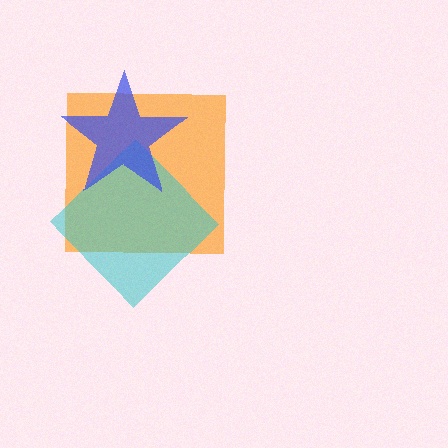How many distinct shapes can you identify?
There are 3 distinct shapes: an orange square, a cyan diamond, a blue star.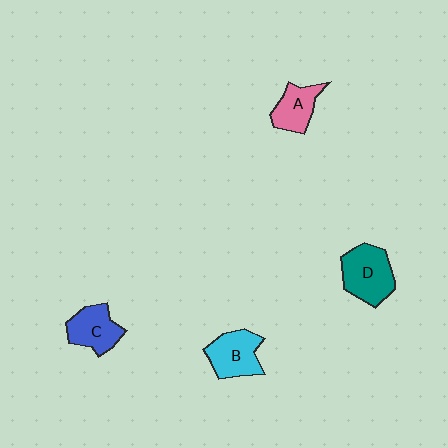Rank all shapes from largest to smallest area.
From largest to smallest: D (teal), B (cyan), C (blue), A (pink).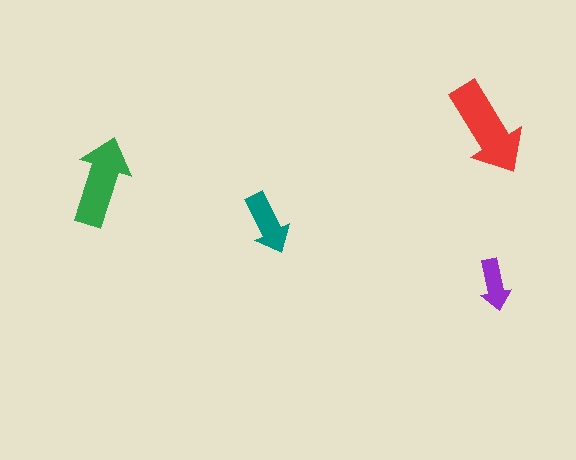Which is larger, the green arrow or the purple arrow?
The green one.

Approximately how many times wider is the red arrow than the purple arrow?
About 2 times wider.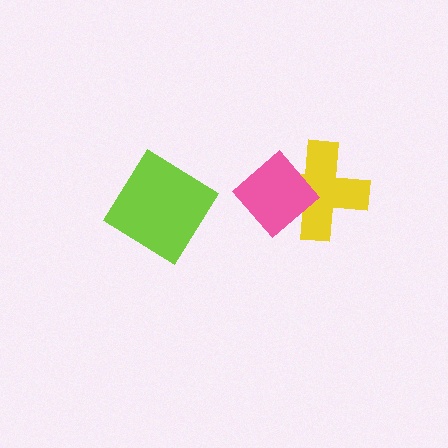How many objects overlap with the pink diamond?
1 object overlaps with the pink diamond.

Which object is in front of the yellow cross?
The pink diamond is in front of the yellow cross.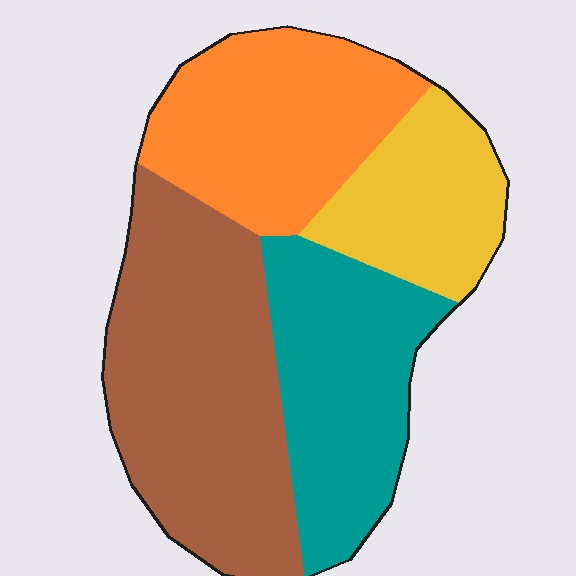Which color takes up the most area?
Brown, at roughly 35%.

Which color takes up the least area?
Yellow, at roughly 15%.